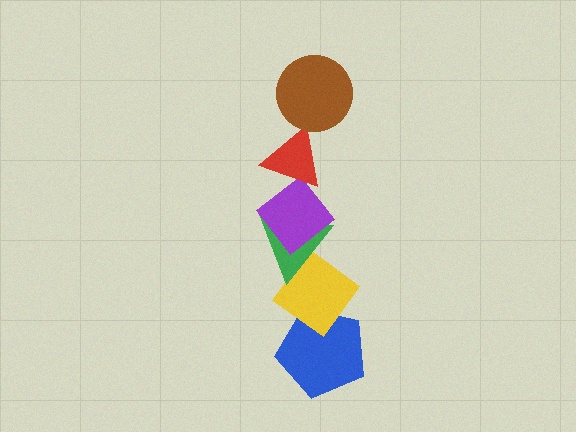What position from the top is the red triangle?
The red triangle is 2nd from the top.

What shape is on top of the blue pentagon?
The yellow diamond is on top of the blue pentagon.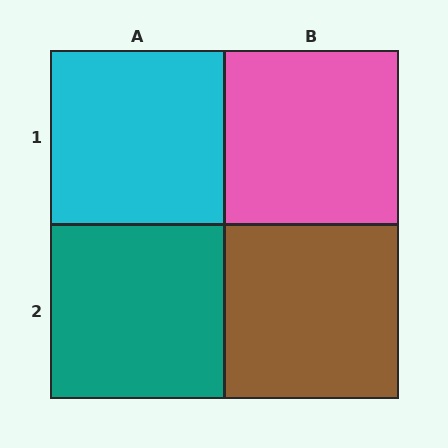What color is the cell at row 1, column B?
Pink.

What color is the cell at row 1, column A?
Cyan.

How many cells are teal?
1 cell is teal.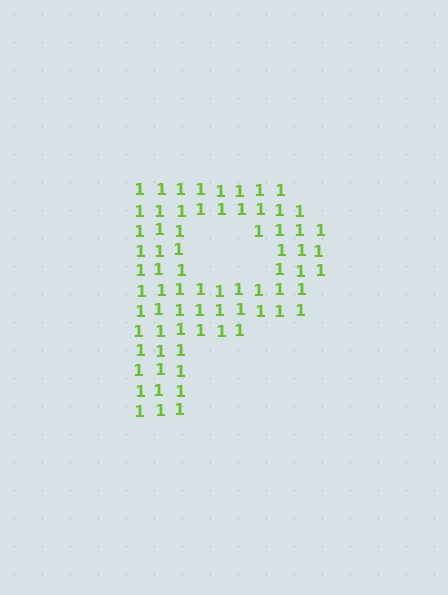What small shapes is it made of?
It is made of small digit 1's.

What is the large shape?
The large shape is the letter P.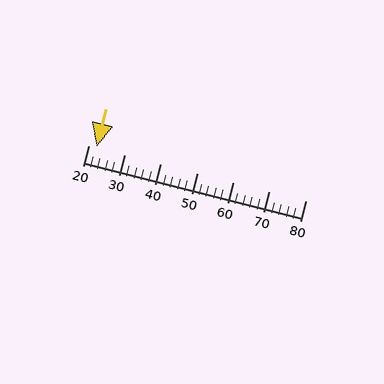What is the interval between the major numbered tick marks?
The major tick marks are spaced 10 units apart.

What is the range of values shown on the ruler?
The ruler shows values from 20 to 80.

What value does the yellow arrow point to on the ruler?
The yellow arrow points to approximately 22.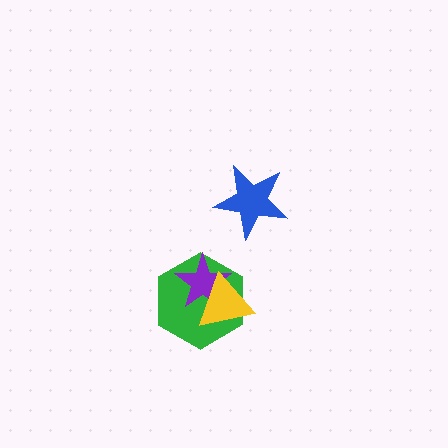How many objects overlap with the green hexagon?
2 objects overlap with the green hexagon.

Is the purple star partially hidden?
Yes, it is partially covered by another shape.